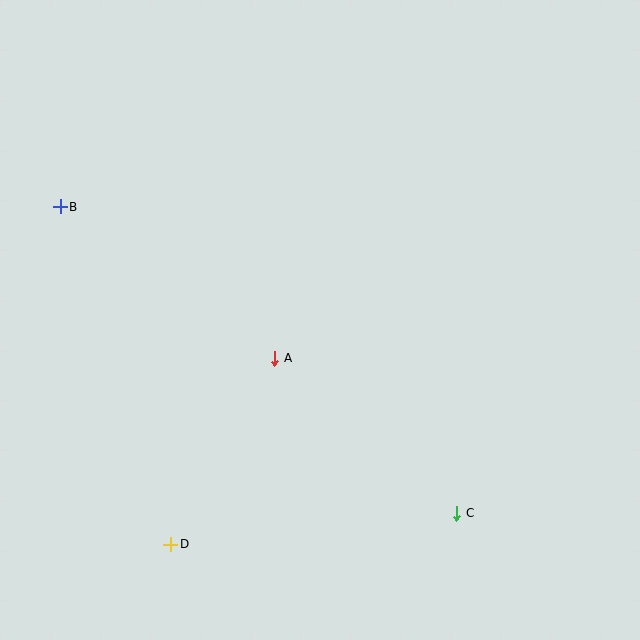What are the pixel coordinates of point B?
Point B is at (60, 207).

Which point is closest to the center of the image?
Point A at (275, 358) is closest to the center.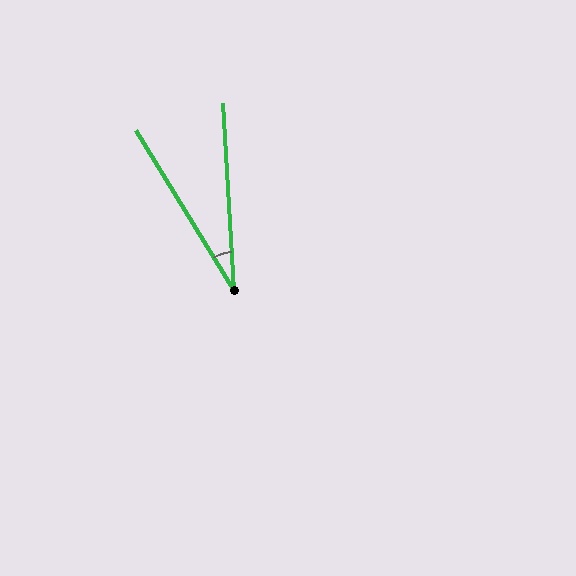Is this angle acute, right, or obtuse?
It is acute.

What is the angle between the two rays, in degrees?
Approximately 28 degrees.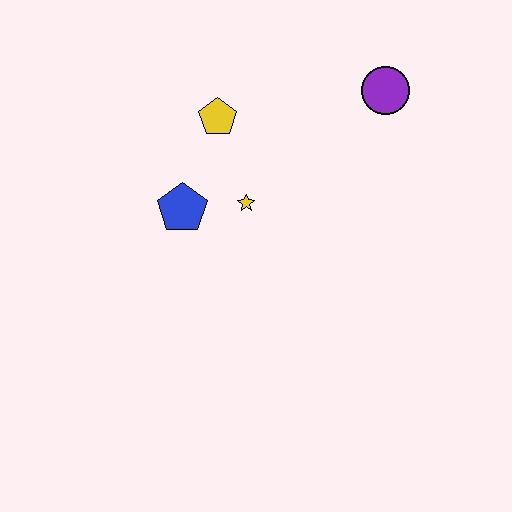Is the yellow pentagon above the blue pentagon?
Yes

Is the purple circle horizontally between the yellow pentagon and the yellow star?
No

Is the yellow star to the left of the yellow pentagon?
No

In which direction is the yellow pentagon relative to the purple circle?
The yellow pentagon is to the left of the purple circle.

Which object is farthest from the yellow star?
The purple circle is farthest from the yellow star.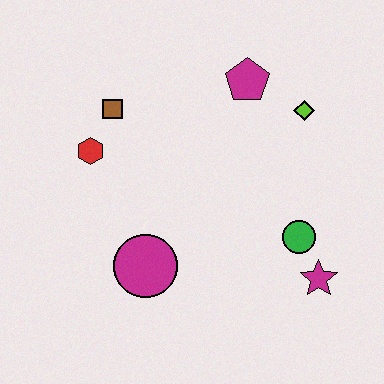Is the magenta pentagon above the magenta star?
Yes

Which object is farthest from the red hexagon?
The magenta star is farthest from the red hexagon.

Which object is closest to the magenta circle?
The red hexagon is closest to the magenta circle.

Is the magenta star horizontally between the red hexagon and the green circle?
No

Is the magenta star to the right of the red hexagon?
Yes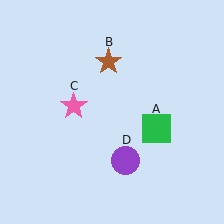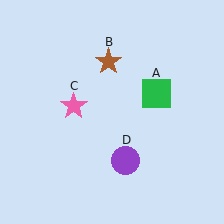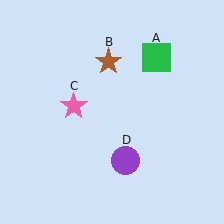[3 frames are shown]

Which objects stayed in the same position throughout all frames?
Brown star (object B) and pink star (object C) and purple circle (object D) remained stationary.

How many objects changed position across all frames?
1 object changed position: green square (object A).